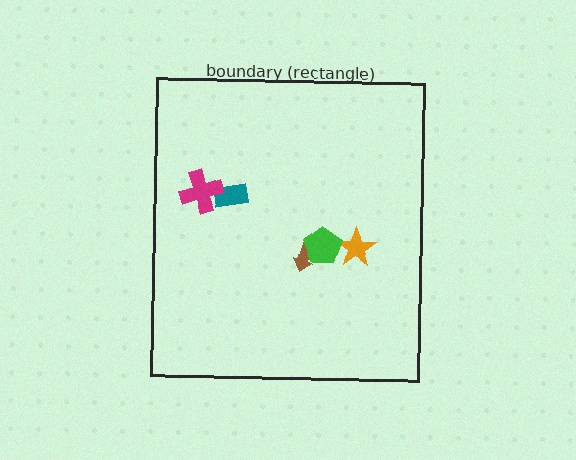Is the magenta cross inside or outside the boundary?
Inside.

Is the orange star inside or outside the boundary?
Inside.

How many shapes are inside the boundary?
5 inside, 0 outside.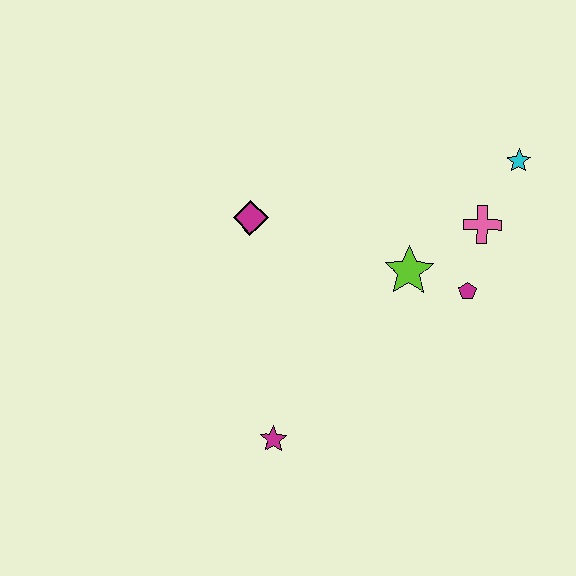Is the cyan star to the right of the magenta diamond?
Yes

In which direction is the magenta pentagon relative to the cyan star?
The magenta pentagon is below the cyan star.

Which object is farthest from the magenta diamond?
The cyan star is farthest from the magenta diamond.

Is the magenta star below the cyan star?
Yes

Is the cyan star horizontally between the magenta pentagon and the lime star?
No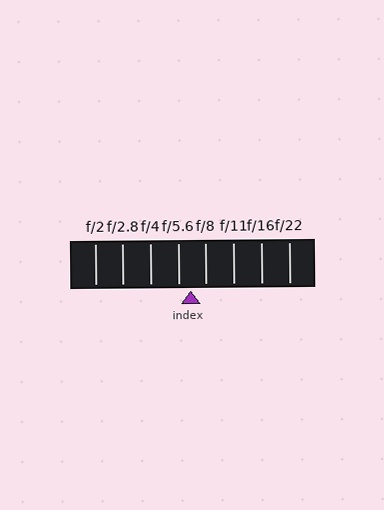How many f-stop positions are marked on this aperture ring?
There are 8 f-stop positions marked.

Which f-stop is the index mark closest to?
The index mark is closest to f/5.6.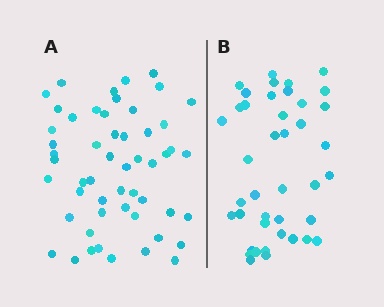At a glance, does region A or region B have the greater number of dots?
Region A (the left region) has more dots.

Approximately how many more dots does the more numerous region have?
Region A has roughly 12 or so more dots than region B.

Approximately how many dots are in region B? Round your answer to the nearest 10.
About 40 dots. (The exact count is 41, which rounds to 40.)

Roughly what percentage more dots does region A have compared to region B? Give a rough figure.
About 30% more.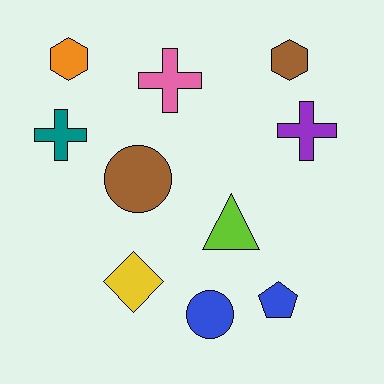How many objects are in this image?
There are 10 objects.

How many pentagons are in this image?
There is 1 pentagon.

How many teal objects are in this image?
There is 1 teal object.